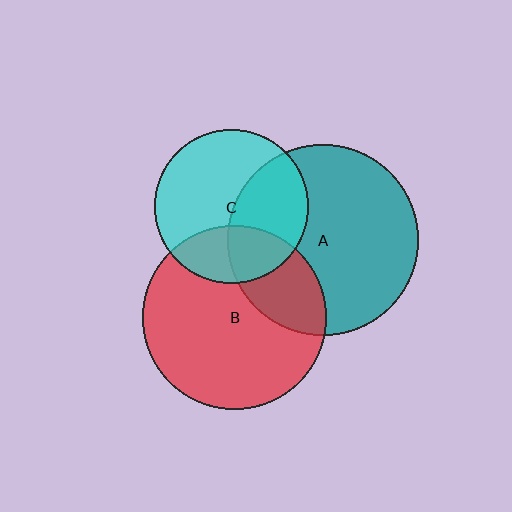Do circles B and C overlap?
Yes.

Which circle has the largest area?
Circle A (teal).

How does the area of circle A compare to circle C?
Approximately 1.5 times.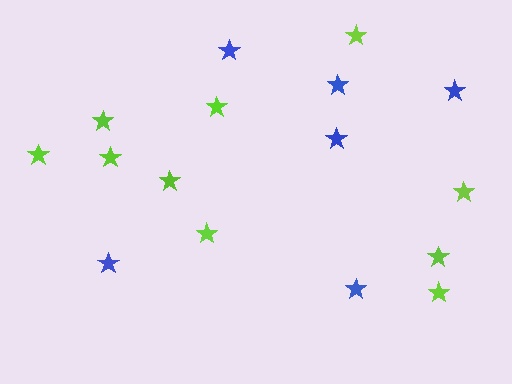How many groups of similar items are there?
There are 2 groups: one group of lime stars (10) and one group of blue stars (6).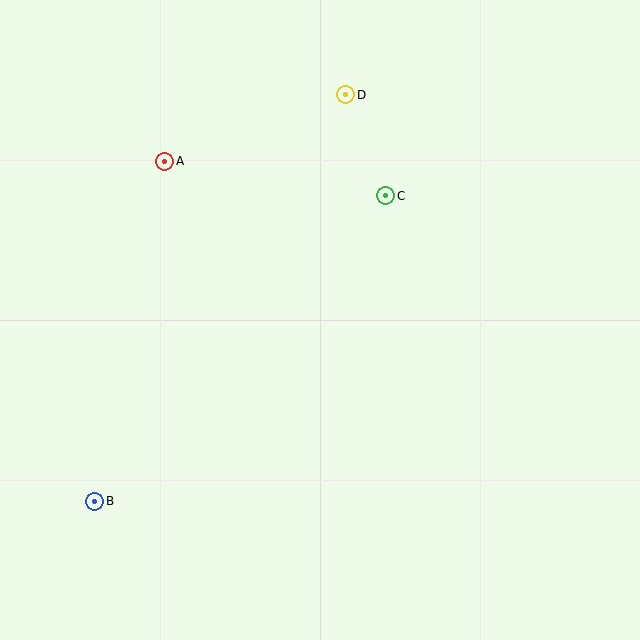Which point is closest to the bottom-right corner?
Point C is closest to the bottom-right corner.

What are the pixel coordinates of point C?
Point C is at (386, 196).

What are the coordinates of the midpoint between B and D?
The midpoint between B and D is at (220, 298).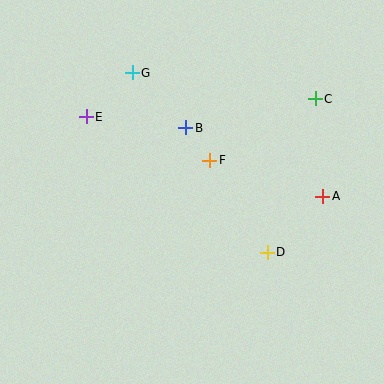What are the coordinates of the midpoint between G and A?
The midpoint between G and A is at (228, 134).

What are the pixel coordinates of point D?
Point D is at (267, 252).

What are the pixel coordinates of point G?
Point G is at (132, 73).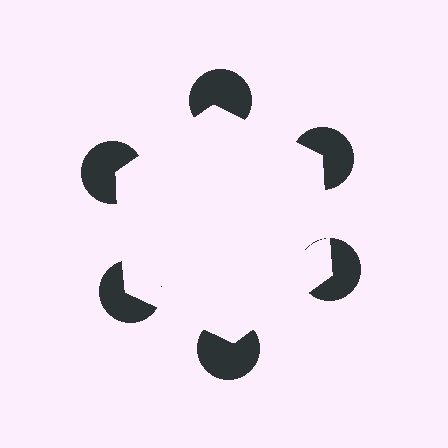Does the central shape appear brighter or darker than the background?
It typically appears slightly brighter than the background, even though no actual brightness change is drawn.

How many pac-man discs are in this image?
There are 6 — one at each vertex of the illusory hexagon.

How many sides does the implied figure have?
6 sides.